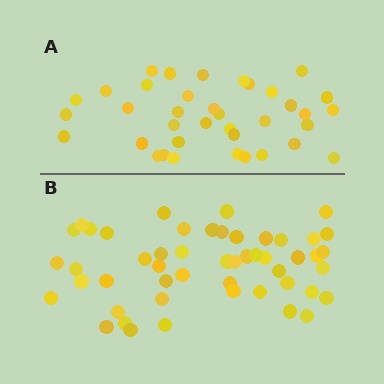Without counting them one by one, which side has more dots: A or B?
Region B (the bottom region) has more dots.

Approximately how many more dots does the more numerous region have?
Region B has approximately 15 more dots than region A.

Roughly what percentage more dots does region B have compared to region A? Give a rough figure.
About 35% more.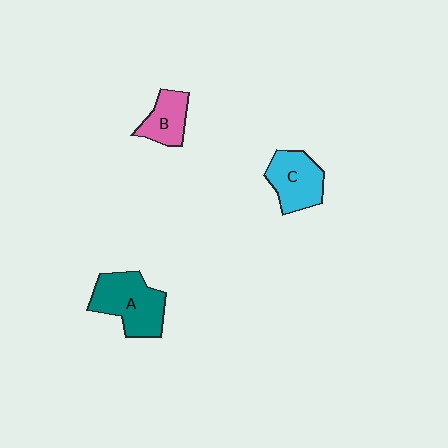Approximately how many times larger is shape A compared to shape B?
Approximately 1.8 times.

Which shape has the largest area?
Shape A (teal).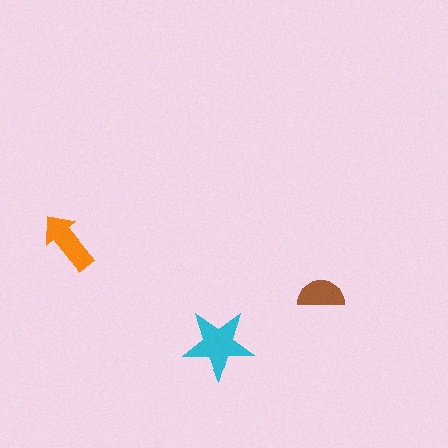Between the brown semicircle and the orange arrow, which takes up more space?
The orange arrow.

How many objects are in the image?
There are 3 objects in the image.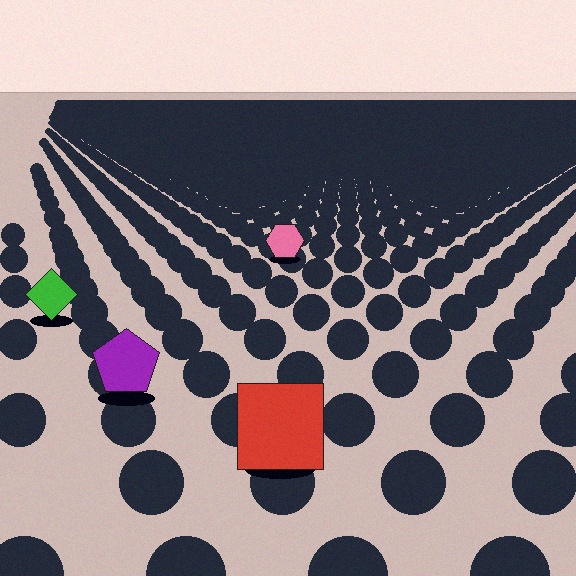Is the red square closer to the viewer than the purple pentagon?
Yes. The red square is closer — you can tell from the texture gradient: the ground texture is coarser near it.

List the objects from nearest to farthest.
From nearest to farthest: the red square, the purple pentagon, the green diamond, the pink hexagon.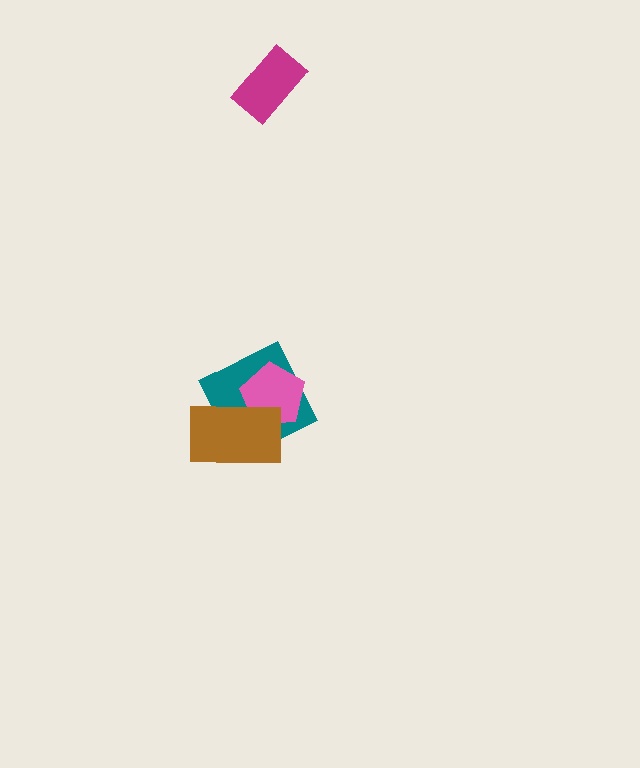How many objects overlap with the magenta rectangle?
0 objects overlap with the magenta rectangle.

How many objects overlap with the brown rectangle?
2 objects overlap with the brown rectangle.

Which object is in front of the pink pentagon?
The brown rectangle is in front of the pink pentagon.